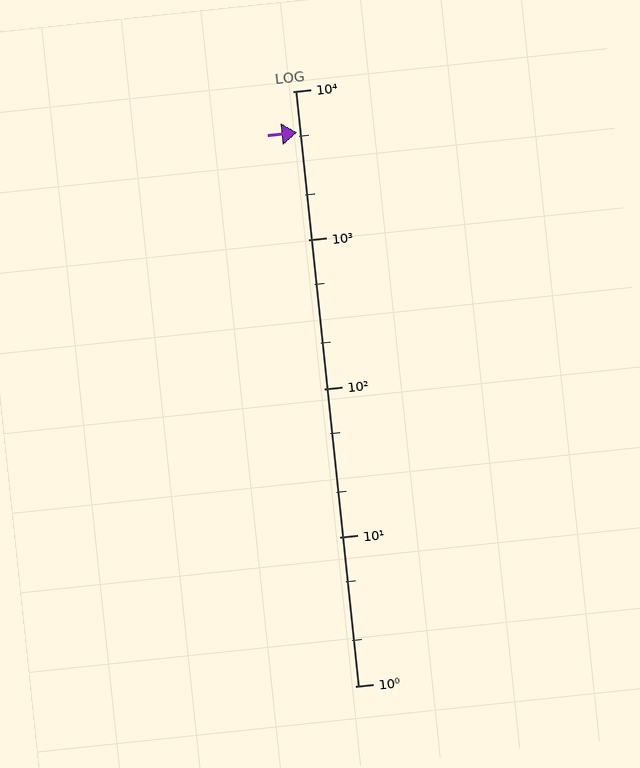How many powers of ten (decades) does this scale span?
The scale spans 4 decades, from 1 to 10000.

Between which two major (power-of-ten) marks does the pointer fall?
The pointer is between 1000 and 10000.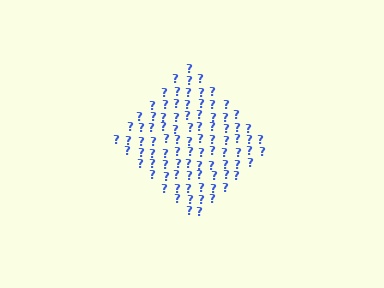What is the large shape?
The large shape is a diamond.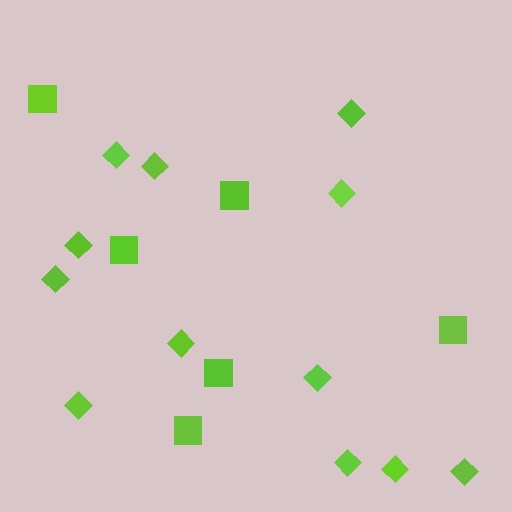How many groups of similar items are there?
There are 2 groups: one group of diamonds (12) and one group of squares (6).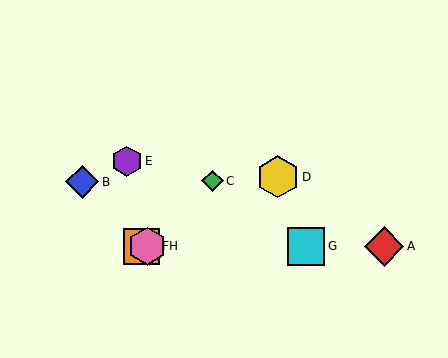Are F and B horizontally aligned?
No, F is at y≈246 and B is at y≈182.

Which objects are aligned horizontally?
Objects A, F, G, H are aligned horizontally.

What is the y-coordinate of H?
Object H is at y≈246.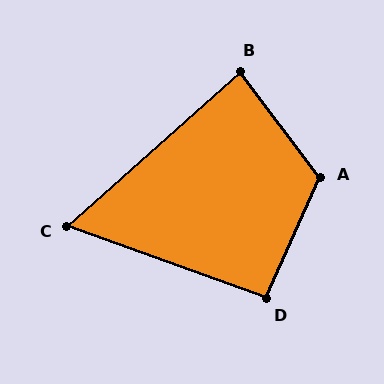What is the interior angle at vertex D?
Approximately 94 degrees (approximately right).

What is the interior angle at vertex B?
Approximately 86 degrees (approximately right).